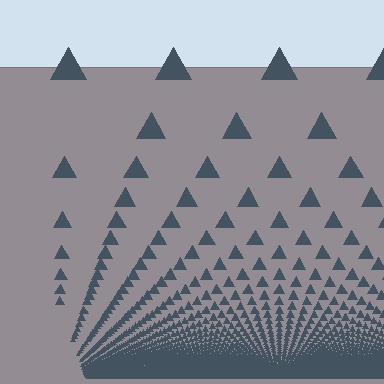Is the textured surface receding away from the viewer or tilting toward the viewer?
The surface appears to tilt toward the viewer. Texture elements get larger and sparser toward the top.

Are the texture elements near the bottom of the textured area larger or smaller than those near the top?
Smaller. The gradient is inverted — elements near the bottom are smaller and denser.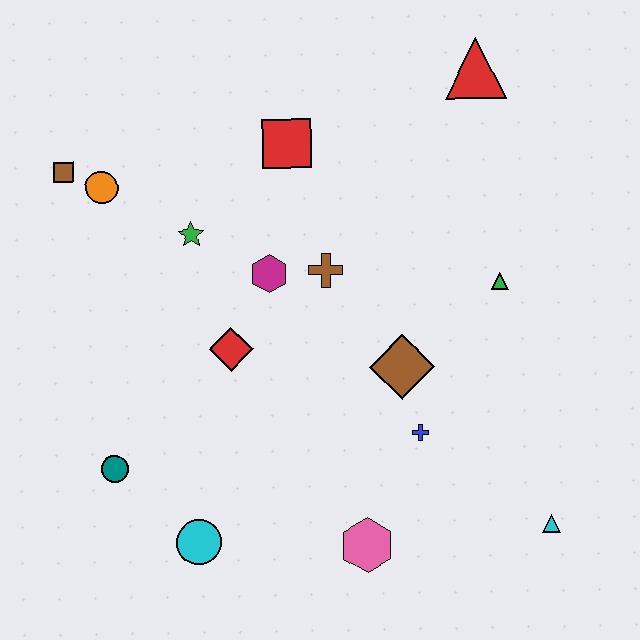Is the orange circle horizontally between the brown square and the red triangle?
Yes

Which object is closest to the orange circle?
The brown square is closest to the orange circle.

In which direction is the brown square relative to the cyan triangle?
The brown square is to the left of the cyan triangle.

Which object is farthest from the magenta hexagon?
The cyan triangle is farthest from the magenta hexagon.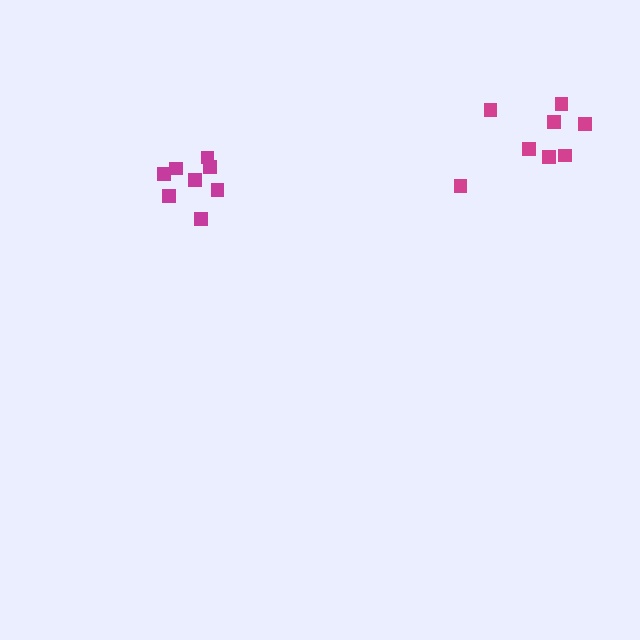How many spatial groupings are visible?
There are 2 spatial groupings.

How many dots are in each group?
Group 1: 8 dots, Group 2: 8 dots (16 total).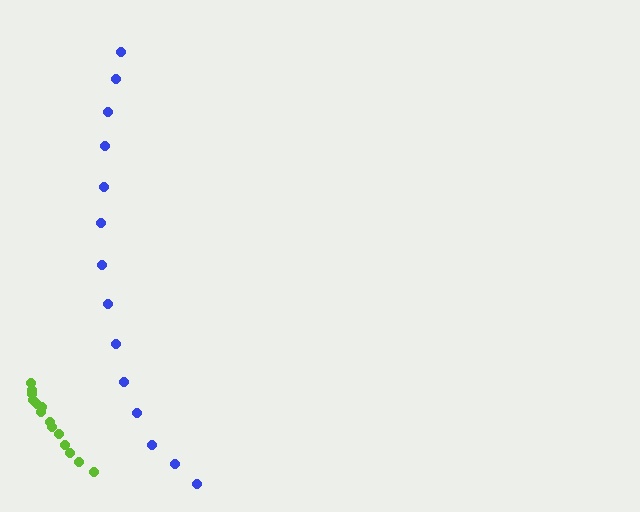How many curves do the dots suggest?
There are 2 distinct paths.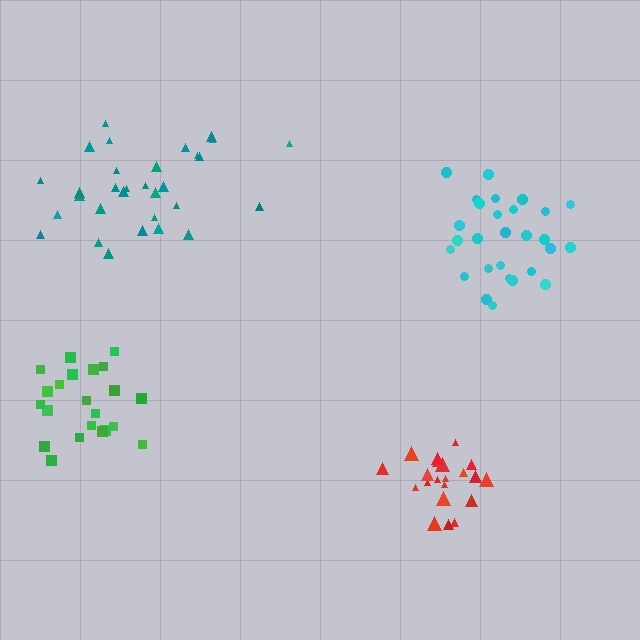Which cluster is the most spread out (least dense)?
Teal.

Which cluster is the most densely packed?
Red.